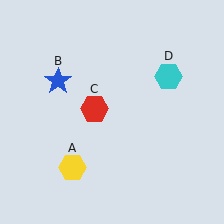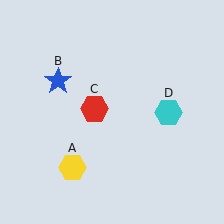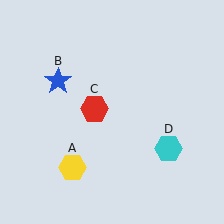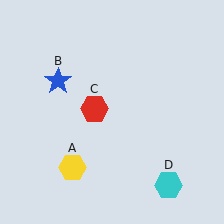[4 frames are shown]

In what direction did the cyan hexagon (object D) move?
The cyan hexagon (object D) moved down.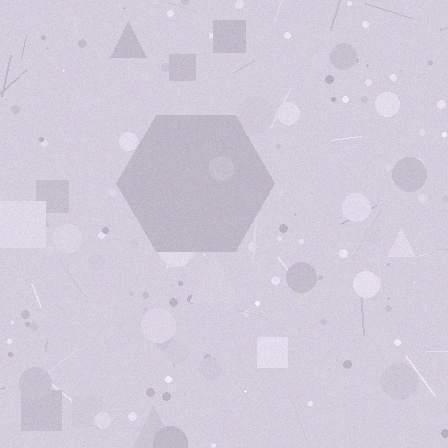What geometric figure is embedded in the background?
A hexagon is embedded in the background.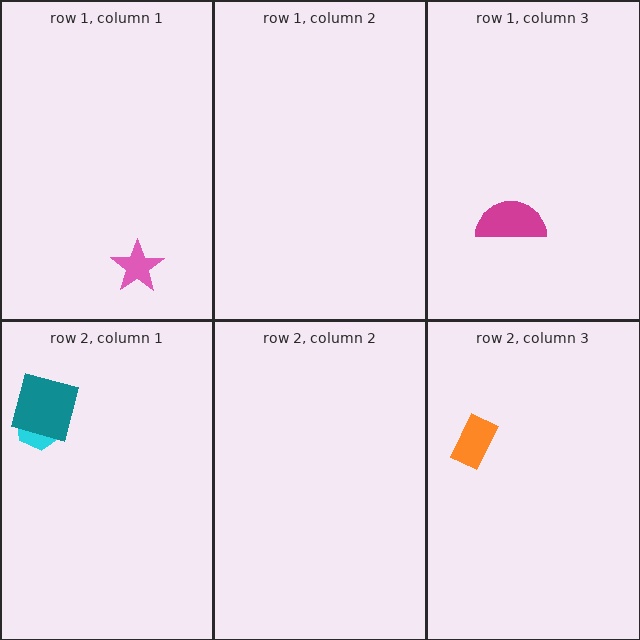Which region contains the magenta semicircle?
The row 1, column 3 region.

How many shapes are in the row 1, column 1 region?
1.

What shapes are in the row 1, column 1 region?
The pink star.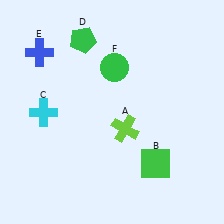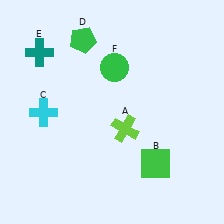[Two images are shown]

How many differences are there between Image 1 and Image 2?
There is 1 difference between the two images.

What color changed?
The cross (E) changed from blue in Image 1 to teal in Image 2.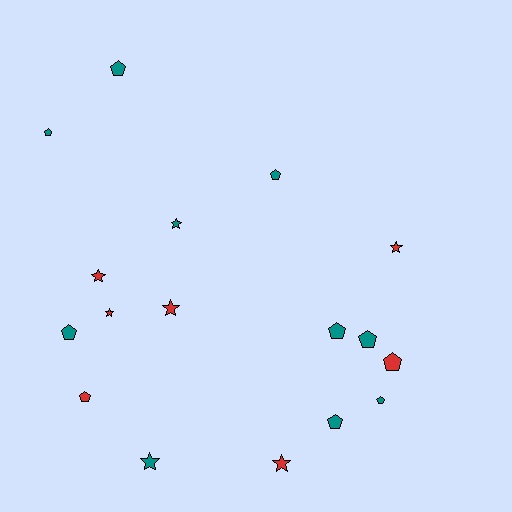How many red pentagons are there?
There are 2 red pentagons.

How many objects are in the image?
There are 17 objects.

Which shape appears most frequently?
Pentagon, with 10 objects.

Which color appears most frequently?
Teal, with 10 objects.